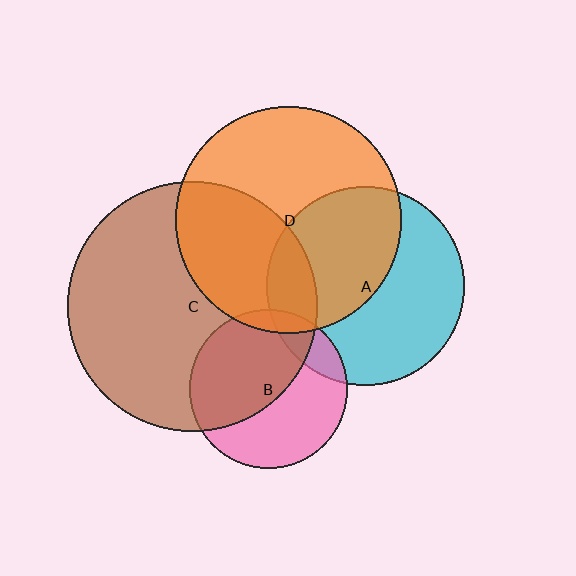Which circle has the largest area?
Circle C (brown).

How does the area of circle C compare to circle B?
Approximately 2.5 times.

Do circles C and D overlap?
Yes.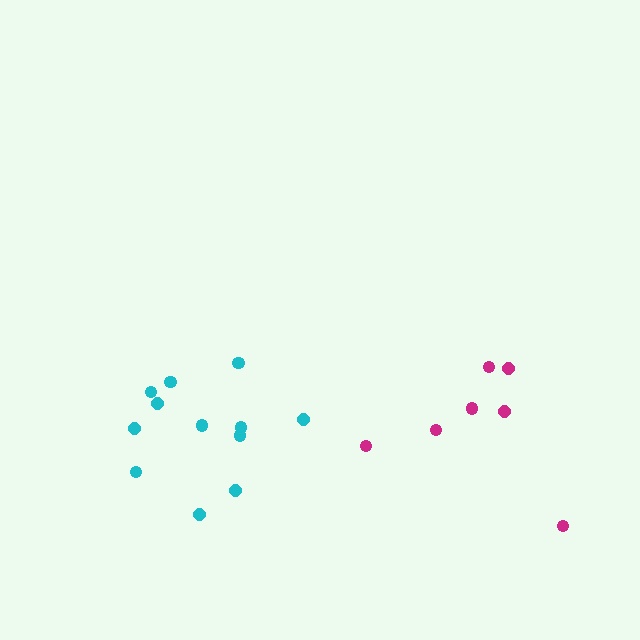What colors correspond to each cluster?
The clusters are colored: magenta, cyan.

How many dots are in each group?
Group 1: 7 dots, Group 2: 12 dots (19 total).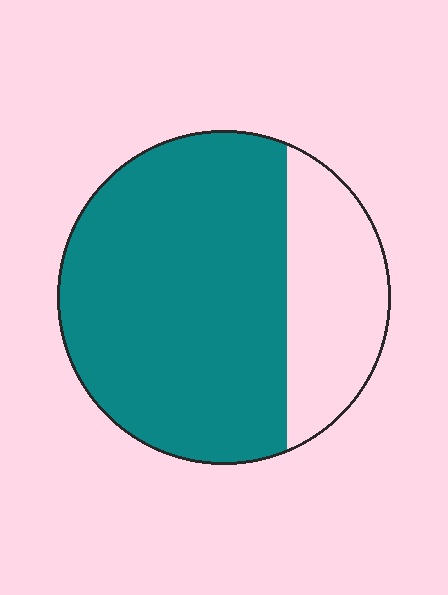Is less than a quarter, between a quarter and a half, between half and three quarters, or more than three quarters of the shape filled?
Between half and three quarters.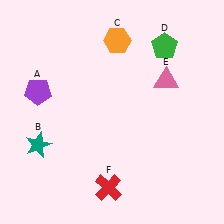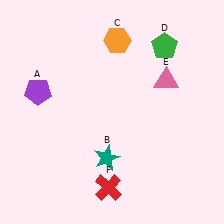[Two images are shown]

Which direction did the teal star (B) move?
The teal star (B) moved right.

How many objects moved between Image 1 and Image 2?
1 object moved between the two images.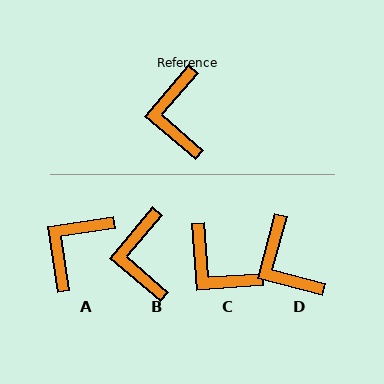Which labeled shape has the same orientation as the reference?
B.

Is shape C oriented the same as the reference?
No, it is off by about 44 degrees.